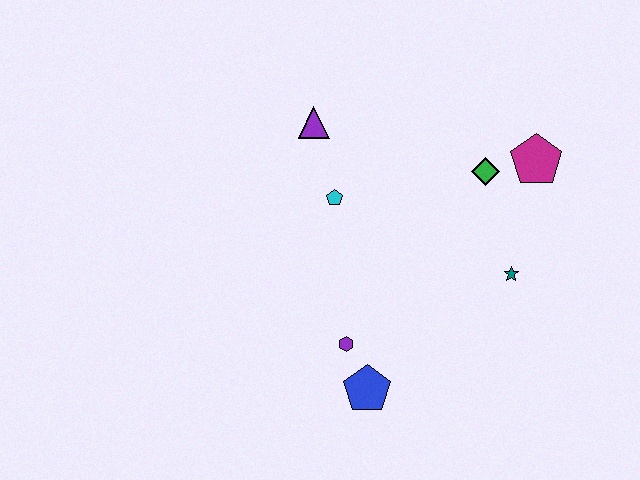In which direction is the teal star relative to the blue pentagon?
The teal star is to the right of the blue pentagon.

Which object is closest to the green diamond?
The magenta pentagon is closest to the green diamond.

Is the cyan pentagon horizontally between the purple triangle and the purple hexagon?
Yes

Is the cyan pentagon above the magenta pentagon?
No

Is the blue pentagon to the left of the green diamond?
Yes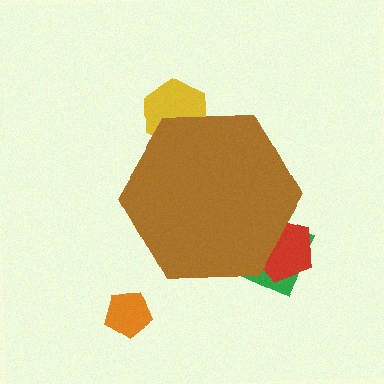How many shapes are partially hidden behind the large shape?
3 shapes are partially hidden.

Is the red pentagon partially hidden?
Yes, the red pentagon is partially hidden behind the brown hexagon.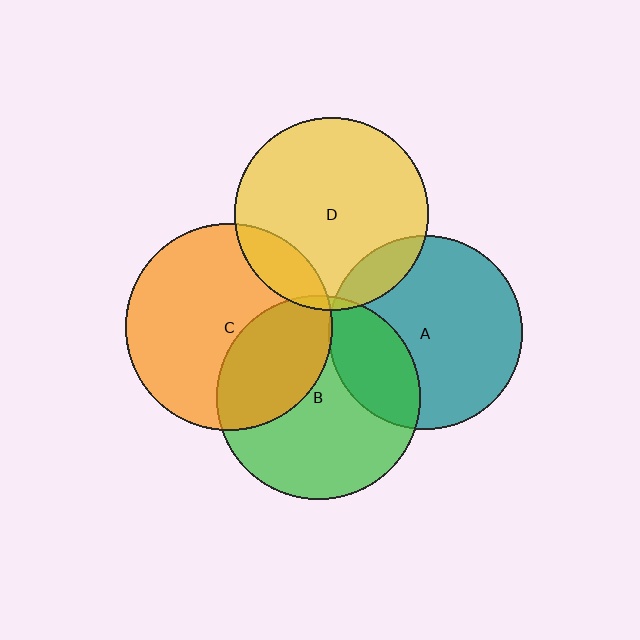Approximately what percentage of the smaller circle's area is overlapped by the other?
Approximately 15%.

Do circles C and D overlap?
Yes.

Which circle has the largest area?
Circle C (orange).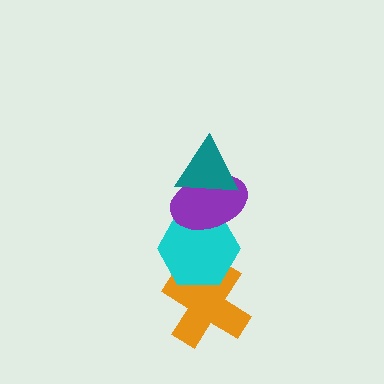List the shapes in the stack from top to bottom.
From top to bottom: the teal triangle, the purple ellipse, the cyan hexagon, the orange cross.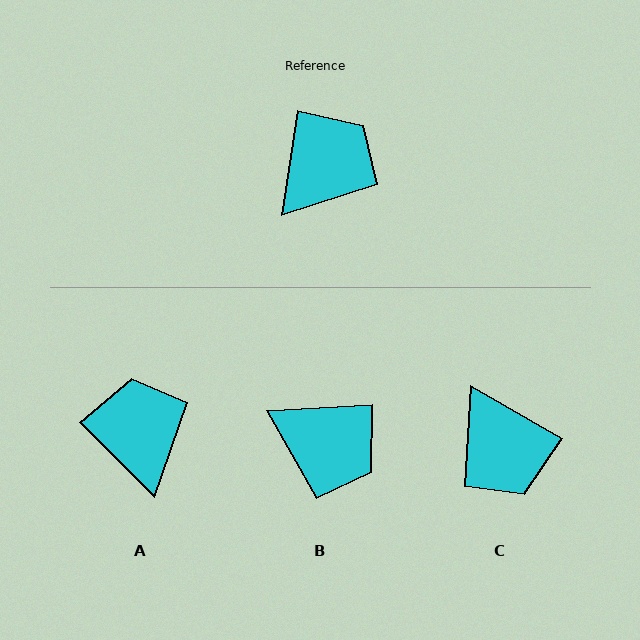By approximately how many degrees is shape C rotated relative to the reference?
Approximately 111 degrees clockwise.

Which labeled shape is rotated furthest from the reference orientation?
C, about 111 degrees away.